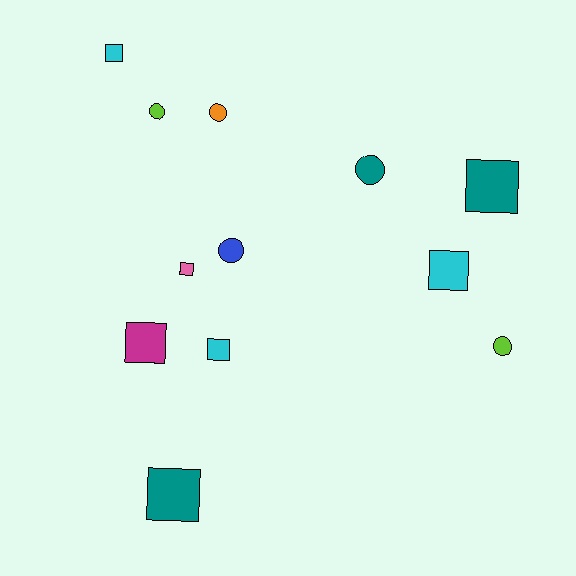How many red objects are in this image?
There are no red objects.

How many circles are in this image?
There are 5 circles.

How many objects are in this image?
There are 12 objects.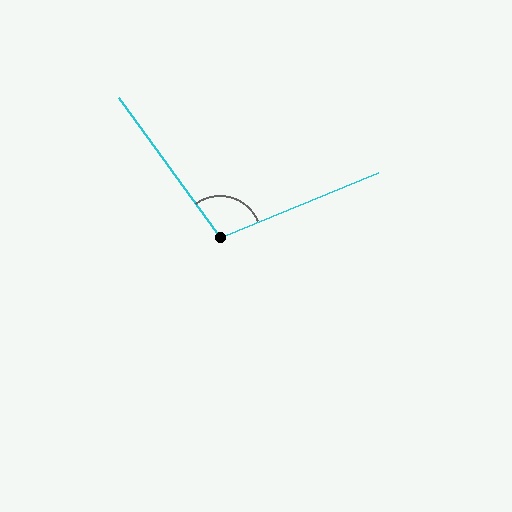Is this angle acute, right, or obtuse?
It is obtuse.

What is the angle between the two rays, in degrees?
Approximately 104 degrees.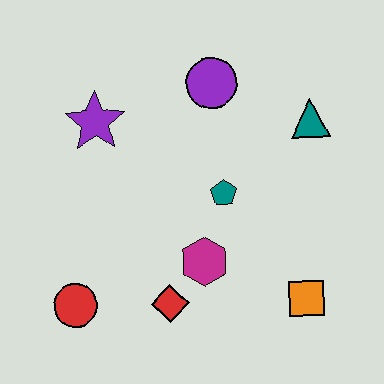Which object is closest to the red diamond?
The magenta hexagon is closest to the red diamond.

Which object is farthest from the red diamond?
The teal triangle is farthest from the red diamond.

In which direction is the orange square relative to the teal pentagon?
The orange square is below the teal pentagon.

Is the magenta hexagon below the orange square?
No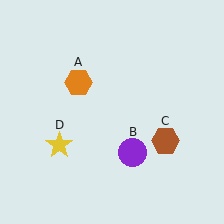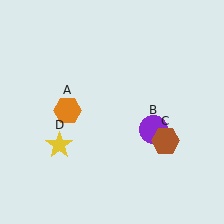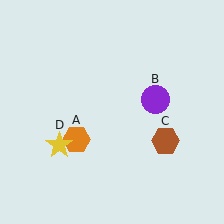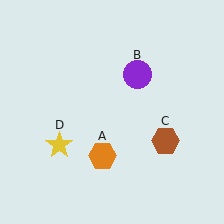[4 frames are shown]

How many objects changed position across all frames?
2 objects changed position: orange hexagon (object A), purple circle (object B).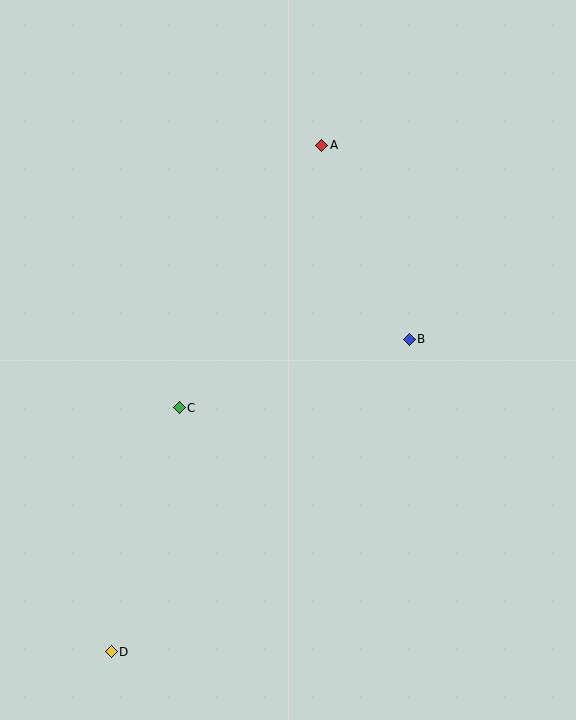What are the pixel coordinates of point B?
Point B is at (409, 339).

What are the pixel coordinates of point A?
Point A is at (322, 145).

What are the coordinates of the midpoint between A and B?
The midpoint between A and B is at (365, 242).